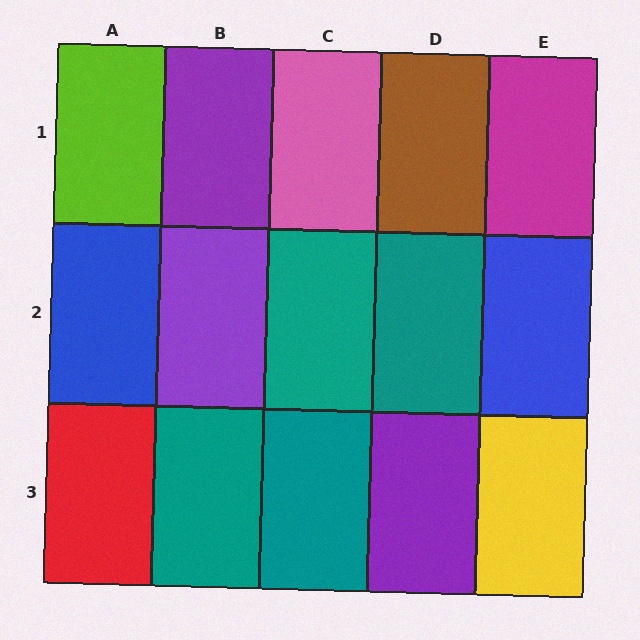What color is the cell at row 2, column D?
Teal.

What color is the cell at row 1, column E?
Magenta.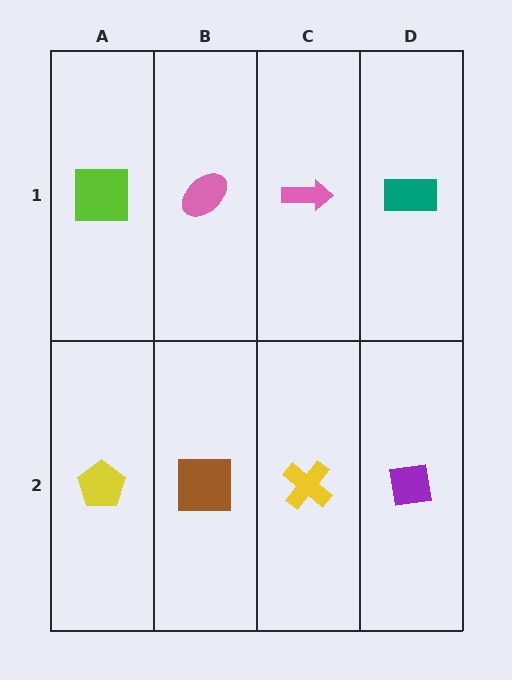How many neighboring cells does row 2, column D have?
2.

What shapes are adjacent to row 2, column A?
A lime square (row 1, column A), a brown square (row 2, column B).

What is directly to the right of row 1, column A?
A pink ellipse.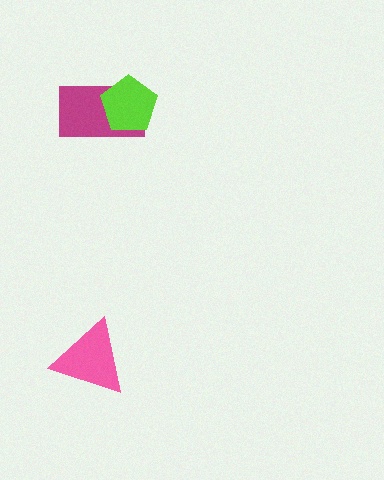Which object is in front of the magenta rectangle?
The lime pentagon is in front of the magenta rectangle.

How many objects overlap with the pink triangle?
0 objects overlap with the pink triangle.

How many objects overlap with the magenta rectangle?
1 object overlaps with the magenta rectangle.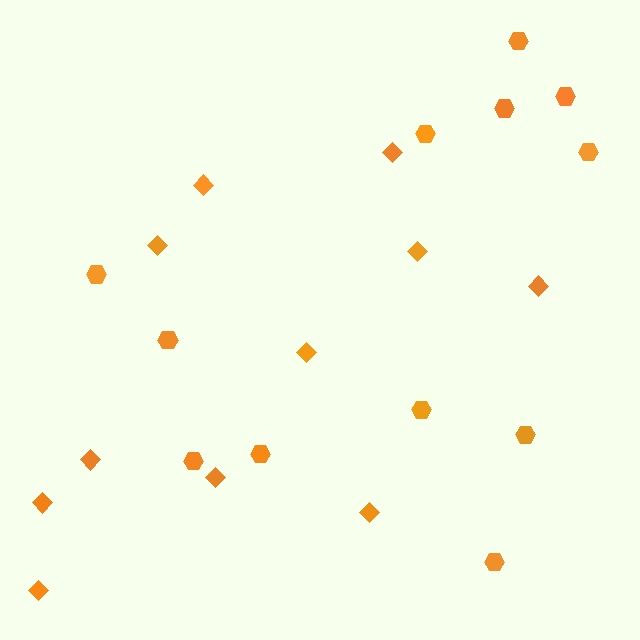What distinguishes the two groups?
There are 2 groups: one group of hexagons (12) and one group of diamonds (11).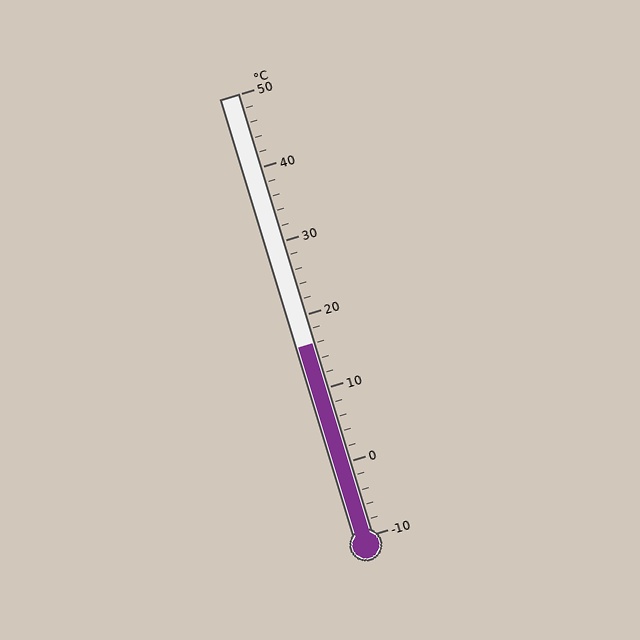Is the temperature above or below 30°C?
The temperature is below 30°C.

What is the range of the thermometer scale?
The thermometer scale ranges from -10°C to 50°C.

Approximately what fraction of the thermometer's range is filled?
The thermometer is filled to approximately 45% of its range.